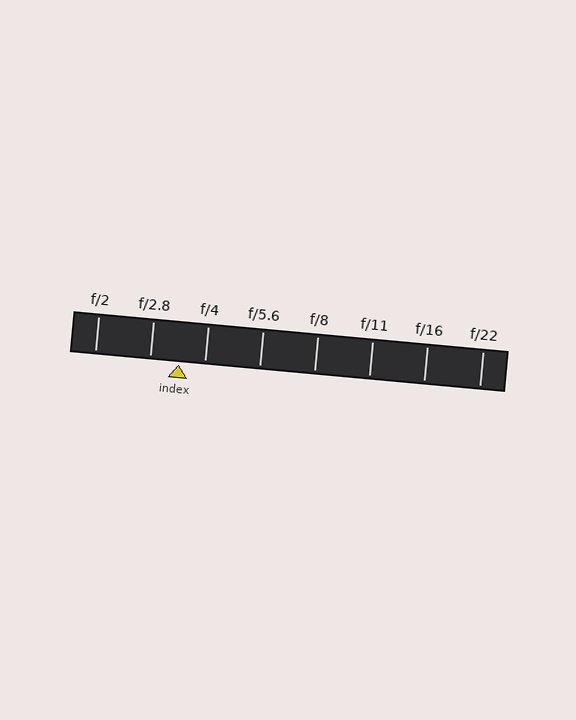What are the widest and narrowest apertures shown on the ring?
The widest aperture shown is f/2 and the narrowest is f/22.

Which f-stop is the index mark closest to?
The index mark is closest to f/4.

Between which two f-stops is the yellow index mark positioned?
The index mark is between f/2.8 and f/4.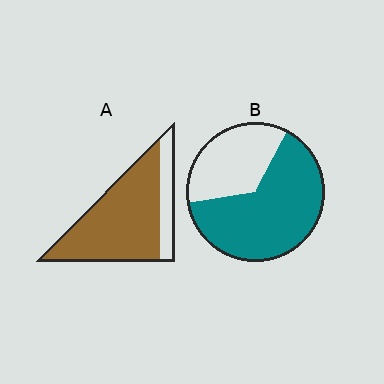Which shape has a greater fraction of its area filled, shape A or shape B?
Shape A.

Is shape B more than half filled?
Yes.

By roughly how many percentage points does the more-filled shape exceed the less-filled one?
By roughly 15 percentage points (A over B).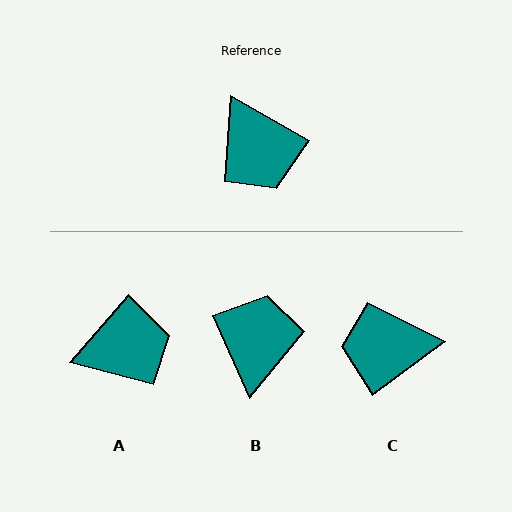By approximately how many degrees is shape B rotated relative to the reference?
Approximately 145 degrees counter-clockwise.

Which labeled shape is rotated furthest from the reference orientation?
B, about 145 degrees away.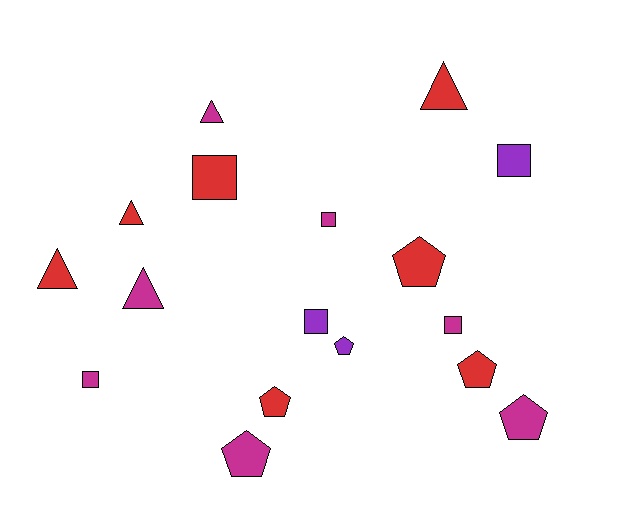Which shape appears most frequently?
Pentagon, with 6 objects.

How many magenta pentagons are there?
There are 2 magenta pentagons.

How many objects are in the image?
There are 17 objects.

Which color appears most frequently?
Red, with 7 objects.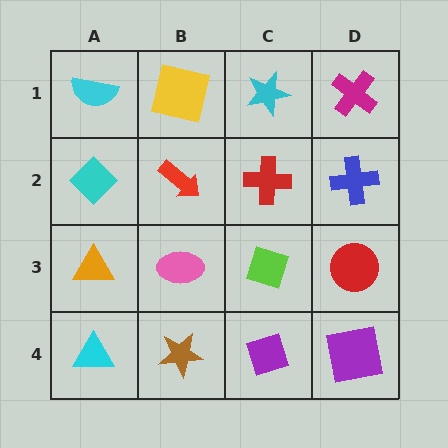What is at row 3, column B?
A pink ellipse.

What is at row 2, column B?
A red arrow.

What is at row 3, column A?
An orange triangle.